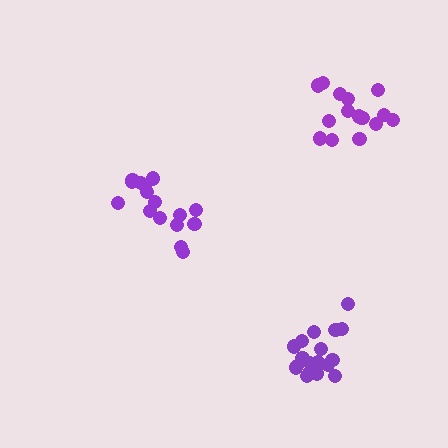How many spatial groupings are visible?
There are 3 spatial groupings.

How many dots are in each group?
Group 1: 17 dots, Group 2: 18 dots, Group 3: 16 dots (51 total).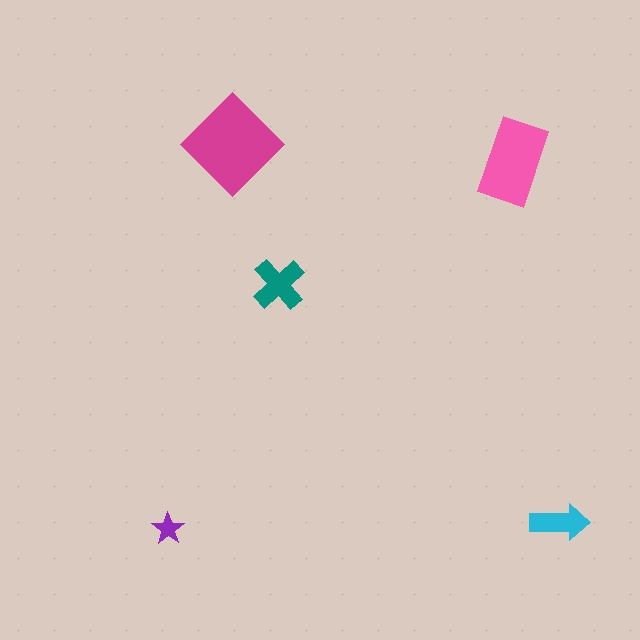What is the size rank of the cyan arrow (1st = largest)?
4th.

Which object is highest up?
The magenta diamond is topmost.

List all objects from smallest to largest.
The purple star, the cyan arrow, the teal cross, the pink rectangle, the magenta diamond.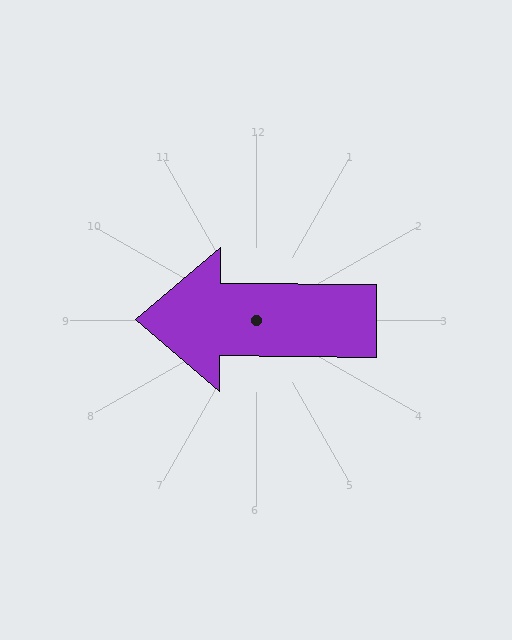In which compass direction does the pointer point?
West.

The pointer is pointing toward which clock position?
Roughly 9 o'clock.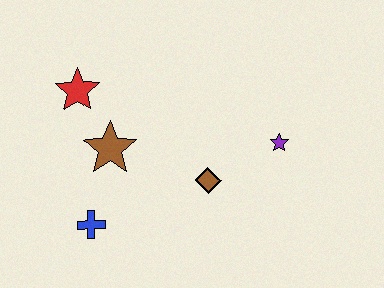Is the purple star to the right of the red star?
Yes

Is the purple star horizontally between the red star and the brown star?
No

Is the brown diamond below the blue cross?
No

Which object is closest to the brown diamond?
The purple star is closest to the brown diamond.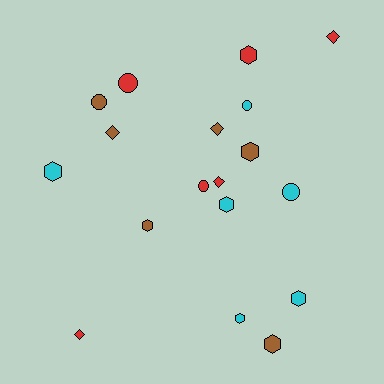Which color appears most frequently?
Cyan, with 6 objects.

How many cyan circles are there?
There are 2 cyan circles.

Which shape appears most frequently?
Hexagon, with 8 objects.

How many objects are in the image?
There are 18 objects.